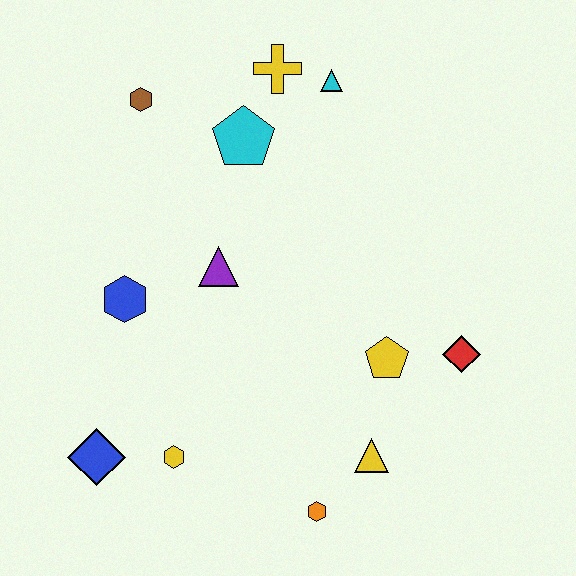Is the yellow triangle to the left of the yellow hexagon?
No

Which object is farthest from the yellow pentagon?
The brown hexagon is farthest from the yellow pentagon.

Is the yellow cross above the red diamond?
Yes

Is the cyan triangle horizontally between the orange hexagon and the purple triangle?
No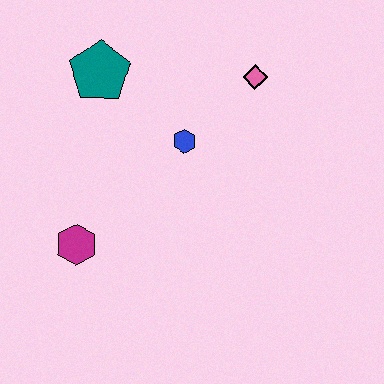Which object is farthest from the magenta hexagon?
The pink diamond is farthest from the magenta hexagon.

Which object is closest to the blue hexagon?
The pink diamond is closest to the blue hexagon.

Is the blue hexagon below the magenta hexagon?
No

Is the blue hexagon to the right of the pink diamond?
No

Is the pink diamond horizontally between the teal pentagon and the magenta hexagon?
No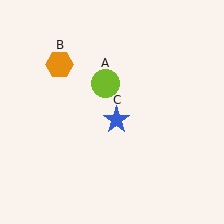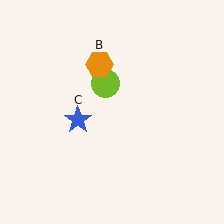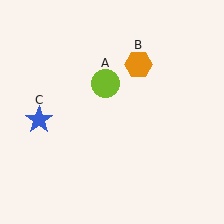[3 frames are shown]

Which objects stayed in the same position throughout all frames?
Lime circle (object A) remained stationary.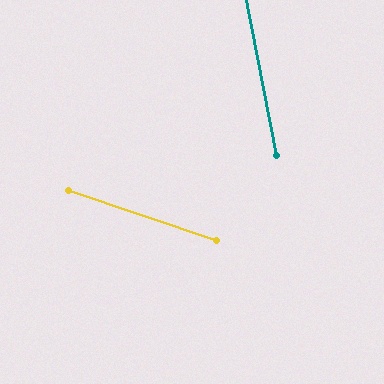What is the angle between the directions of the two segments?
Approximately 60 degrees.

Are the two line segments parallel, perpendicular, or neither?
Neither parallel nor perpendicular — they differ by about 60°.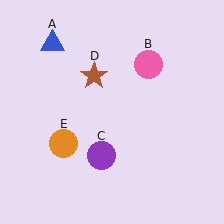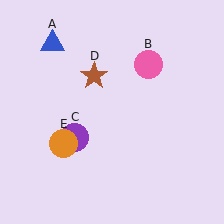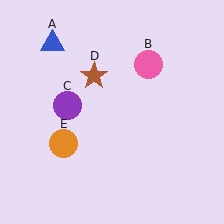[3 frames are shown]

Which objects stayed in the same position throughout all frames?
Blue triangle (object A) and pink circle (object B) and brown star (object D) and orange circle (object E) remained stationary.